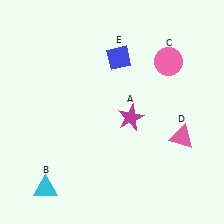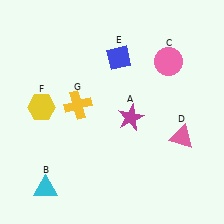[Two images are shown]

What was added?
A yellow hexagon (F), a yellow cross (G) were added in Image 2.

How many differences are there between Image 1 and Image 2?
There are 2 differences between the two images.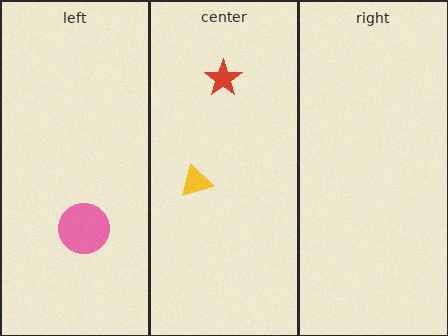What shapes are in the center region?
The red star, the yellow triangle.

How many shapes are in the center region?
2.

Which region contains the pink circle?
The left region.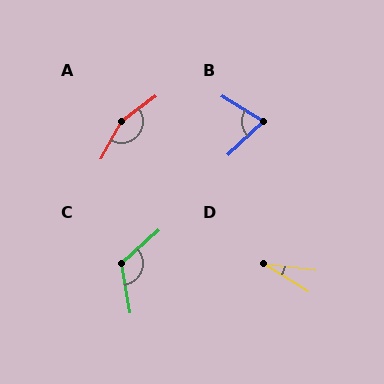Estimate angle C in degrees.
Approximately 122 degrees.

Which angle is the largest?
A, at approximately 155 degrees.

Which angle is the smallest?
D, at approximately 25 degrees.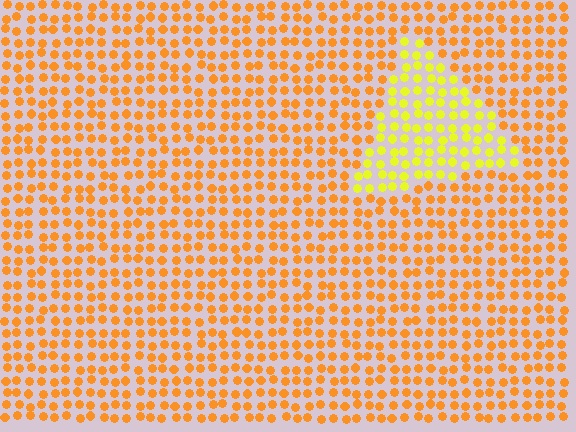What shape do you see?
I see a triangle.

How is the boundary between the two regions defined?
The boundary is defined purely by a slight shift in hue (about 35 degrees). Spacing, size, and orientation are identical on both sides.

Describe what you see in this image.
The image is filled with small orange elements in a uniform arrangement. A triangle-shaped region is visible where the elements are tinted to a slightly different hue, forming a subtle color boundary.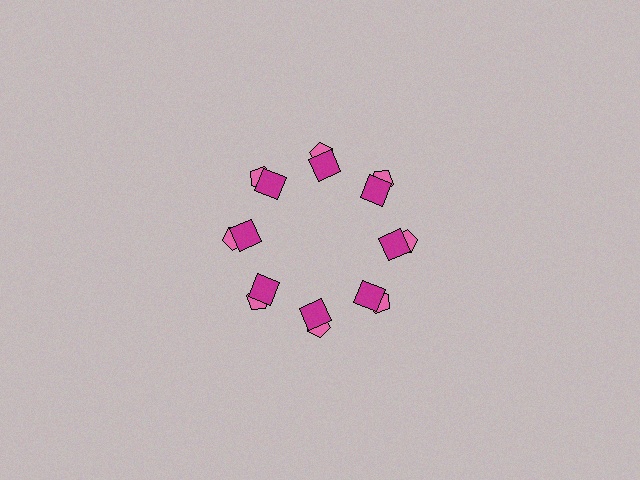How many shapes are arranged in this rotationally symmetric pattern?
There are 16 shapes, arranged in 8 groups of 2.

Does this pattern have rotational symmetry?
Yes, this pattern has 8-fold rotational symmetry. It looks the same after rotating 45 degrees around the center.